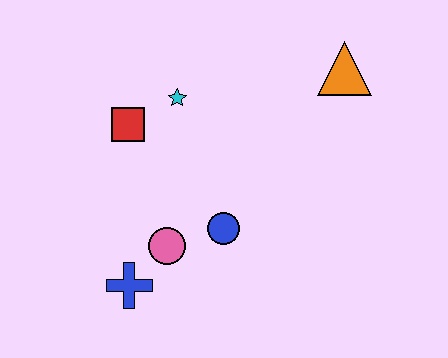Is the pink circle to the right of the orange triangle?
No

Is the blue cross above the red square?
No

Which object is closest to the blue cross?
The pink circle is closest to the blue cross.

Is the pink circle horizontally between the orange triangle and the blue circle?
No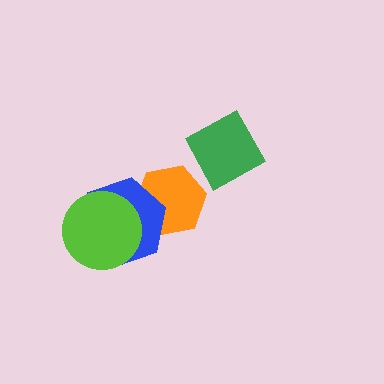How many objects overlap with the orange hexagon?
1 object overlaps with the orange hexagon.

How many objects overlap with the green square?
0 objects overlap with the green square.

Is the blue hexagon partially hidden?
Yes, it is partially covered by another shape.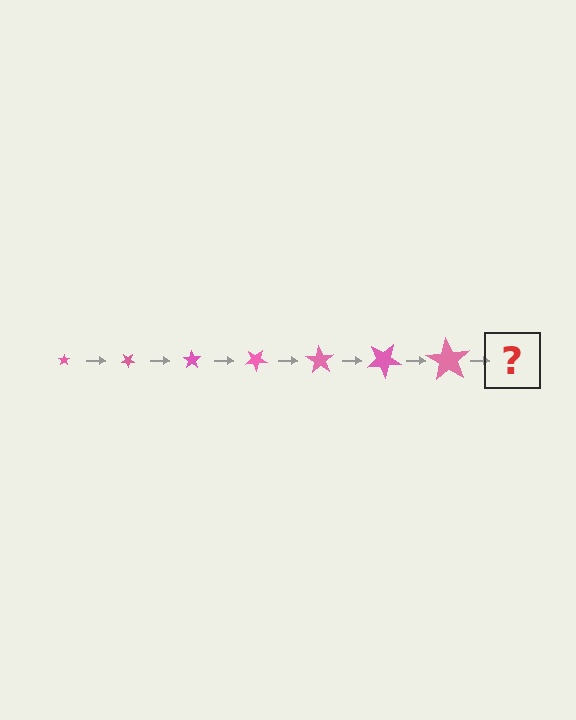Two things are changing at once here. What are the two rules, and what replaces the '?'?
The two rules are that the star grows larger each step and it rotates 35 degrees each step. The '?' should be a star, larger than the previous one and rotated 245 degrees from the start.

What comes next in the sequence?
The next element should be a star, larger than the previous one and rotated 245 degrees from the start.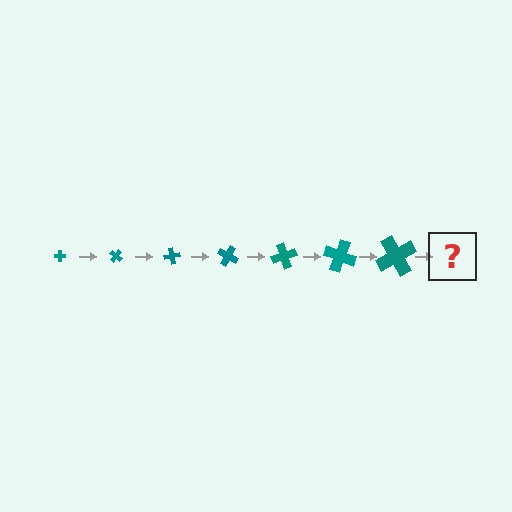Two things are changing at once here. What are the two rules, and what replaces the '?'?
The two rules are that the cross grows larger each step and it rotates 40 degrees each step. The '?' should be a cross, larger than the previous one and rotated 280 degrees from the start.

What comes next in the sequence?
The next element should be a cross, larger than the previous one and rotated 280 degrees from the start.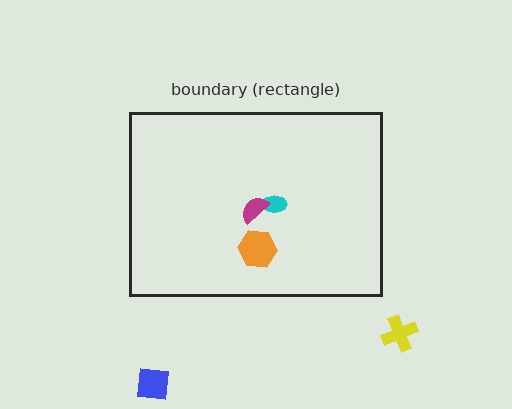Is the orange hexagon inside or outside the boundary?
Inside.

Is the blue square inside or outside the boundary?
Outside.